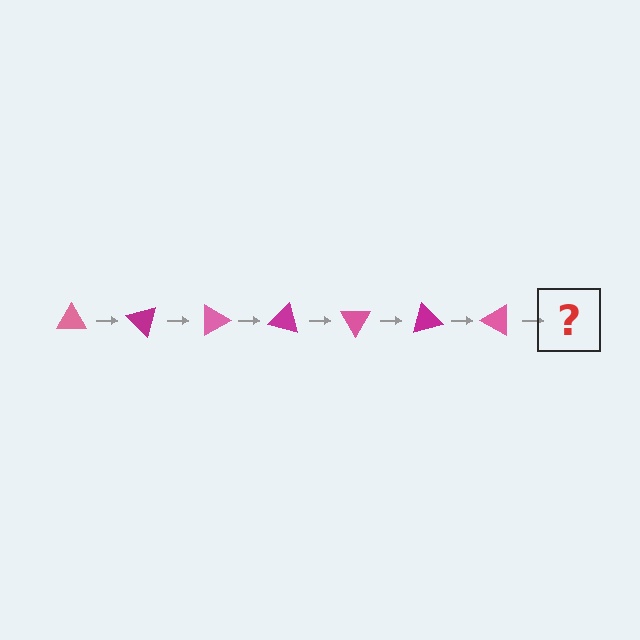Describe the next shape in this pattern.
It should be a magenta triangle, rotated 315 degrees from the start.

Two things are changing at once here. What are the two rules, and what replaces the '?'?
The two rules are that it rotates 45 degrees each step and the color cycles through pink and magenta. The '?' should be a magenta triangle, rotated 315 degrees from the start.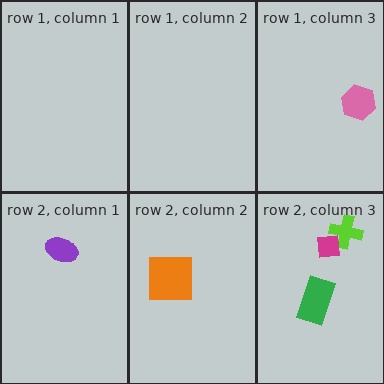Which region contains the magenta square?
The row 2, column 3 region.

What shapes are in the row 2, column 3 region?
The green rectangle, the lime cross, the magenta square.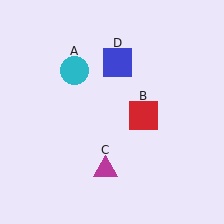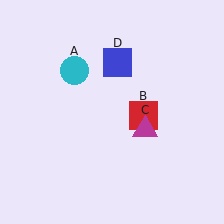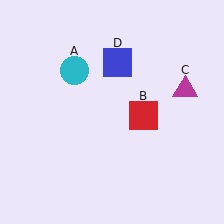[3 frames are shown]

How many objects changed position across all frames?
1 object changed position: magenta triangle (object C).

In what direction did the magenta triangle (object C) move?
The magenta triangle (object C) moved up and to the right.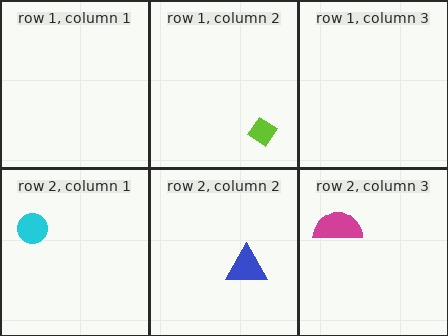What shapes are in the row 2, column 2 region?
The blue triangle.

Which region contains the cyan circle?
The row 2, column 1 region.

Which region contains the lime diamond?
The row 1, column 2 region.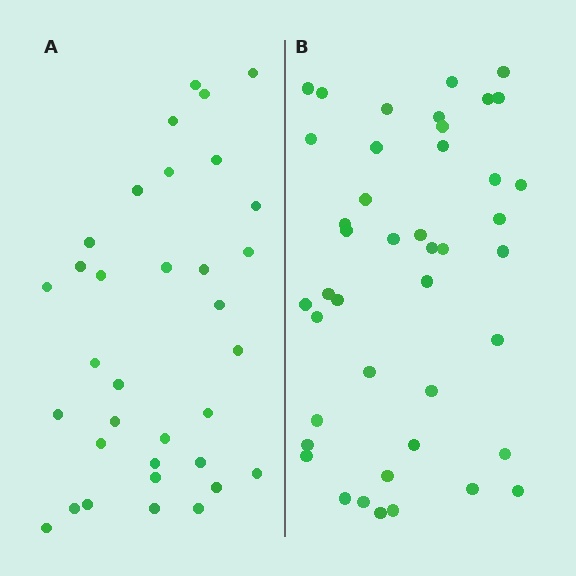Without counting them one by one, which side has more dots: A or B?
Region B (the right region) has more dots.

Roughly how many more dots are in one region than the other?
Region B has roughly 8 or so more dots than region A.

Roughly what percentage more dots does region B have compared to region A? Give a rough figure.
About 25% more.